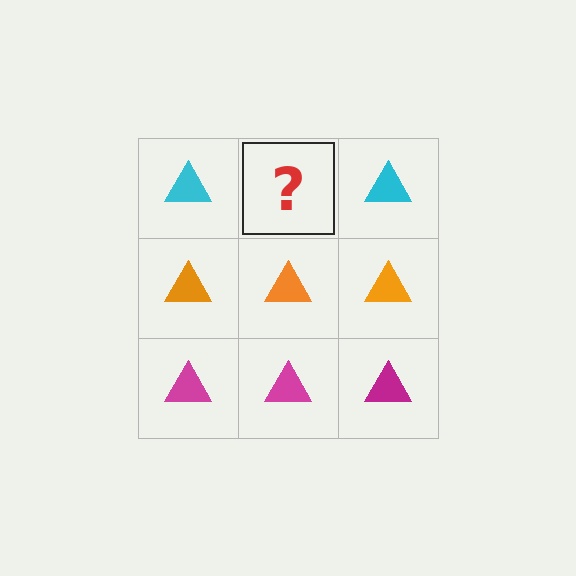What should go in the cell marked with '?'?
The missing cell should contain a cyan triangle.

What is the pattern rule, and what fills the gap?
The rule is that each row has a consistent color. The gap should be filled with a cyan triangle.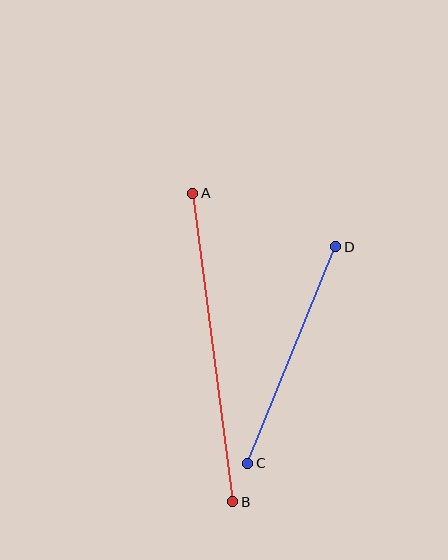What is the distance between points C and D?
The distance is approximately 234 pixels.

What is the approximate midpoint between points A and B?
The midpoint is at approximately (213, 348) pixels.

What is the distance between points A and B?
The distance is approximately 311 pixels.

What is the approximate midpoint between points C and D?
The midpoint is at approximately (292, 355) pixels.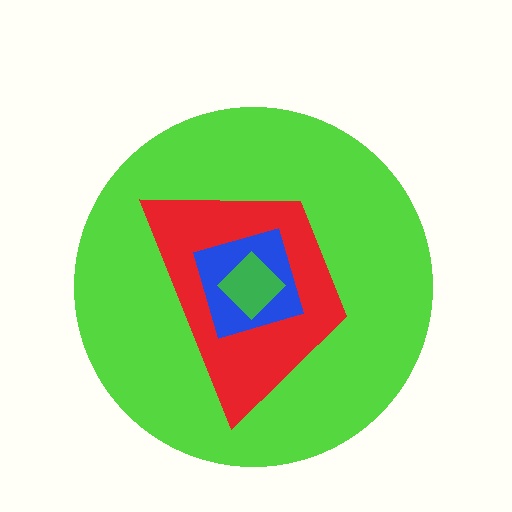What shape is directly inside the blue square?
The green diamond.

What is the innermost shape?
The green diamond.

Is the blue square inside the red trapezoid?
Yes.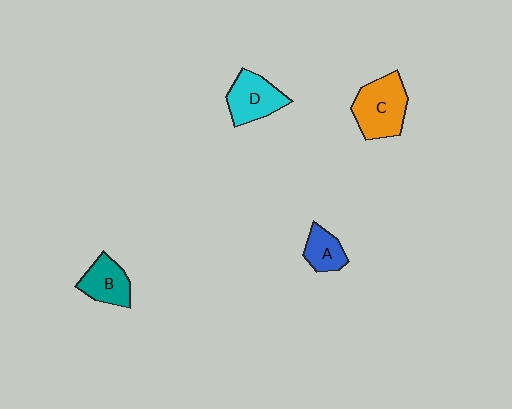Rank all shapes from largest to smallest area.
From largest to smallest: C (orange), D (cyan), B (teal), A (blue).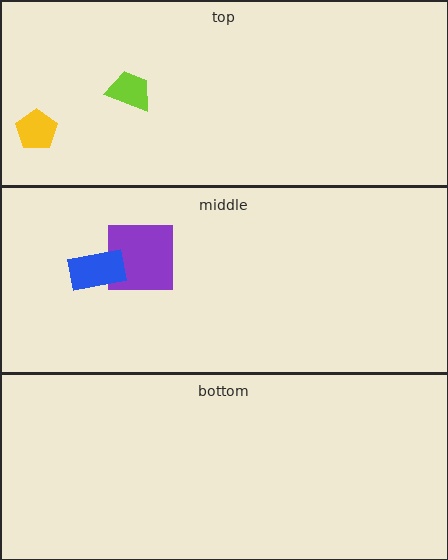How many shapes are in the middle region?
2.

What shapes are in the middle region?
The purple square, the blue rectangle.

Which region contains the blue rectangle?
The middle region.